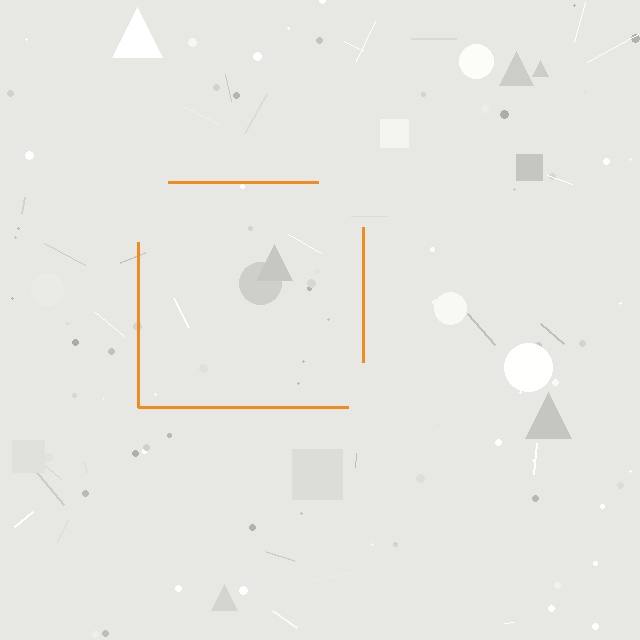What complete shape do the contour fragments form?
The contour fragments form a square.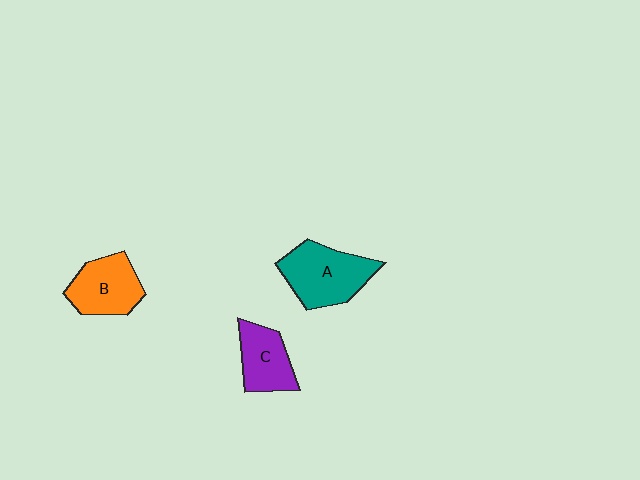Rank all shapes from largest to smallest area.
From largest to smallest: A (teal), B (orange), C (purple).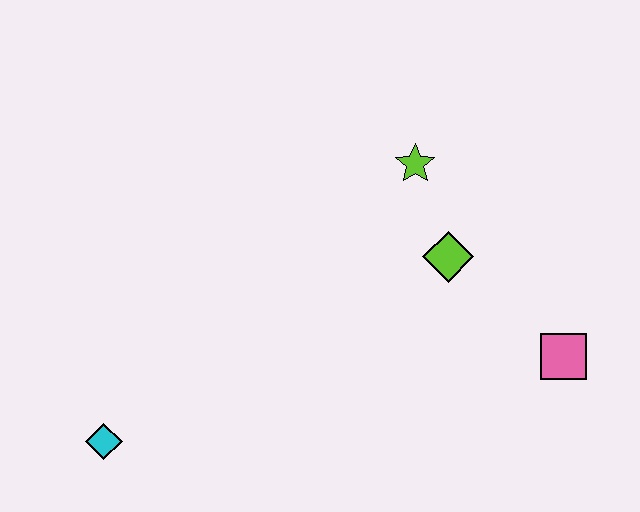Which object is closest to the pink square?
The lime diamond is closest to the pink square.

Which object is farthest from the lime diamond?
The cyan diamond is farthest from the lime diamond.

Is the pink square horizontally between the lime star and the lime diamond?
No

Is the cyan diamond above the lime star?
No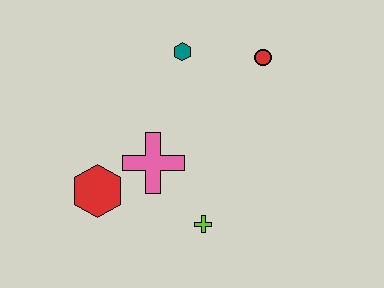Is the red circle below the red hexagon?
No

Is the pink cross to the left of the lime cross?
Yes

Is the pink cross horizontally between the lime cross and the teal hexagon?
No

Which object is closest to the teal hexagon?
The red circle is closest to the teal hexagon.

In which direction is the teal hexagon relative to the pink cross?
The teal hexagon is above the pink cross.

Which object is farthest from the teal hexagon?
The lime cross is farthest from the teal hexagon.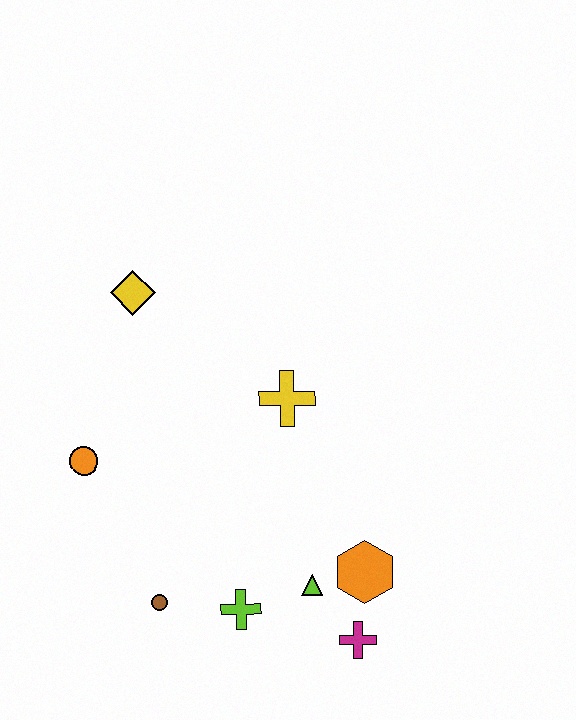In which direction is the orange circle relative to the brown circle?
The orange circle is above the brown circle.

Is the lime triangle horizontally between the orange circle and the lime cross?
No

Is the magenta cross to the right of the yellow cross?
Yes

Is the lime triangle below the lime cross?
No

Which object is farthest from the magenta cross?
The yellow diamond is farthest from the magenta cross.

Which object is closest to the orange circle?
The brown circle is closest to the orange circle.